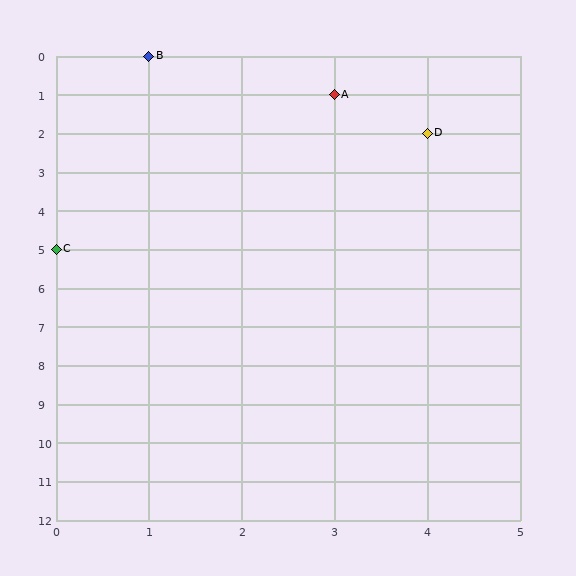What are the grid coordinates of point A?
Point A is at grid coordinates (3, 1).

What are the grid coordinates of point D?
Point D is at grid coordinates (4, 2).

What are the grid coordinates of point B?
Point B is at grid coordinates (1, 0).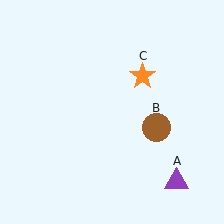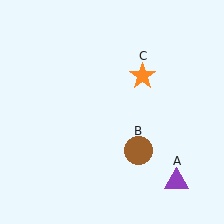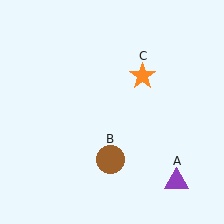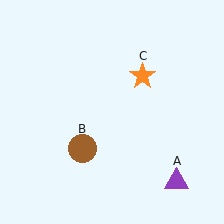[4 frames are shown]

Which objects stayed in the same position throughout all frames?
Purple triangle (object A) and orange star (object C) remained stationary.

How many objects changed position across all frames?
1 object changed position: brown circle (object B).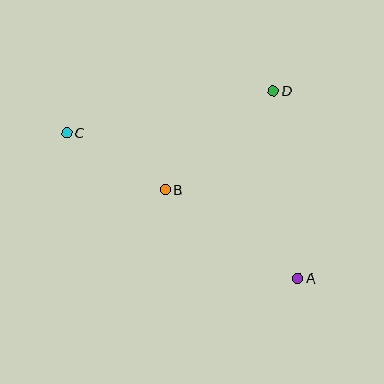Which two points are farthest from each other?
Points A and C are farthest from each other.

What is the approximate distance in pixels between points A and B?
The distance between A and B is approximately 159 pixels.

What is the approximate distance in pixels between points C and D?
The distance between C and D is approximately 211 pixels.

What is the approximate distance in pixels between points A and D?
The distance between A and D is approximately 189 pixels.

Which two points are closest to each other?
Points B and C are closest to each other.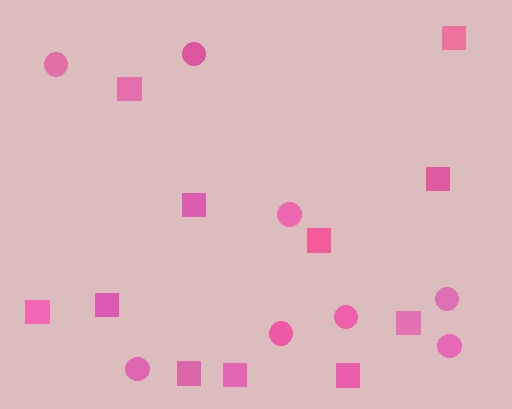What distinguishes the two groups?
There are 2 groups: one group of circles (8) and one group of squares (11).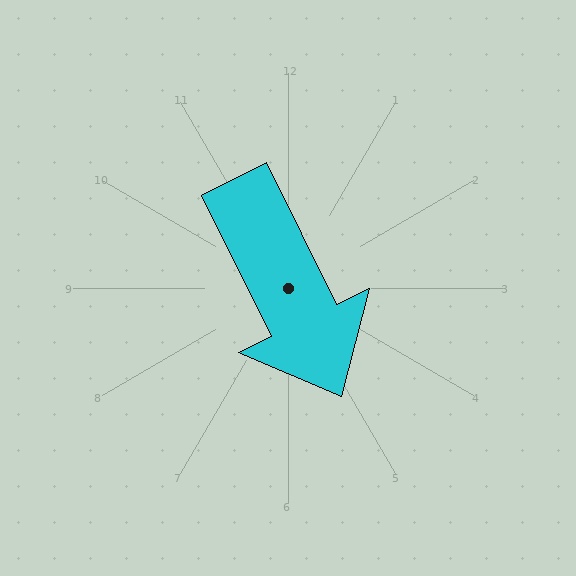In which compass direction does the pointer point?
Southeast.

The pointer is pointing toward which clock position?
Roughly 5 o'clock.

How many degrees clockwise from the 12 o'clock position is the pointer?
Approximately 154 degrees.